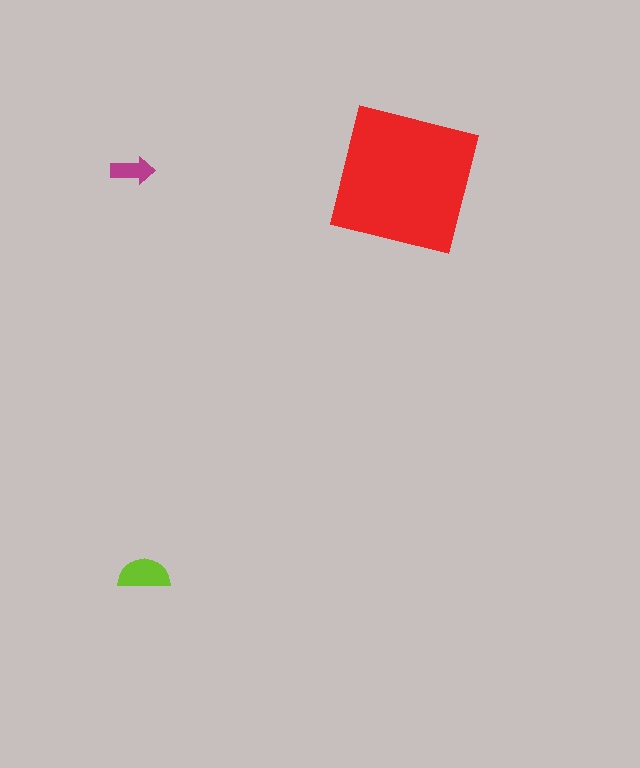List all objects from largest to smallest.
The red square, the lime semicircle, the magenta arrow.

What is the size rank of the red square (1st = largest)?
1st.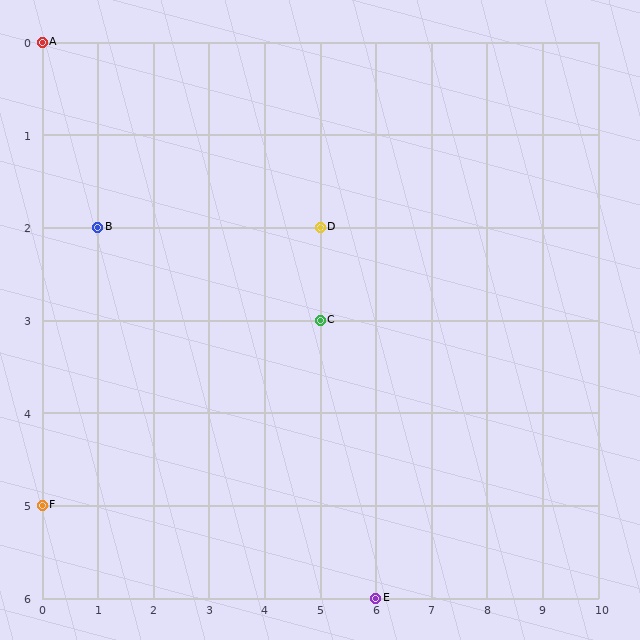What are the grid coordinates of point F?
Point F is at grid coordinates (0, 5).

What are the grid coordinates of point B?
Point B is at grid coordinates (1, 2).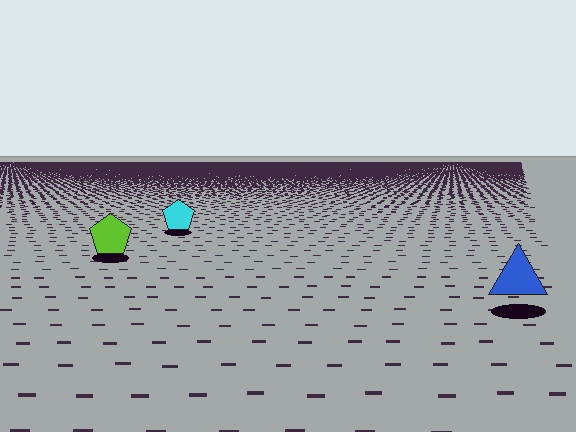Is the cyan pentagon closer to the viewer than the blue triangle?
No. The blue triangle is closer — you can tell from the texture gradient: the ground texture is coarser near it.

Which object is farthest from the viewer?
The cyan pentagon is farthest from the viewer. It appears smaller and the ground texture around it is denser.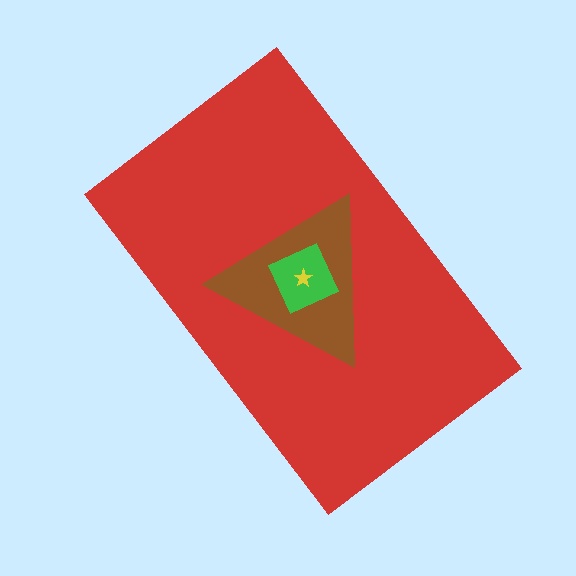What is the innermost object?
The yellow star.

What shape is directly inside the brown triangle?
The green diamond.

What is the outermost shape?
The red rectangle.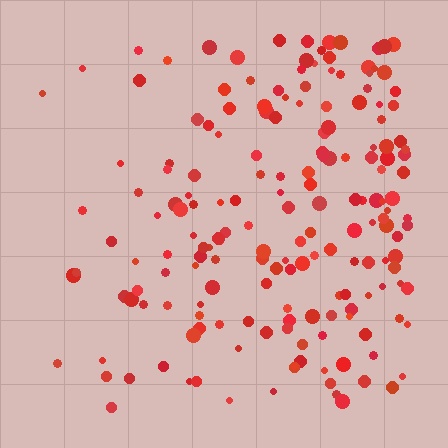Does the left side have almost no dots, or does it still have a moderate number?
Still a moderate number, just noticeably fewer than the right.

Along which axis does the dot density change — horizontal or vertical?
Horizontal.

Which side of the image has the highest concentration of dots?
The right.